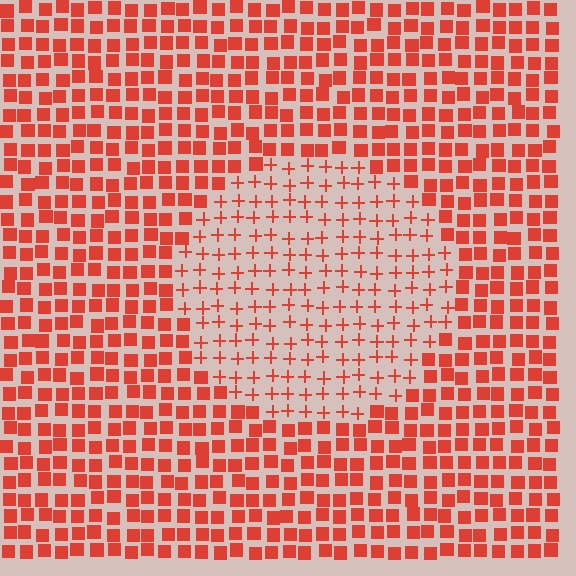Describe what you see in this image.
The image is filled with small red elements arranged in a uniform grid. A circle-shaped region contains plus signs, while the surrounding area contains squares. The boundary is defined purely by the change in element shape.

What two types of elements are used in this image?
The image uses plus signs inside the circle region and squares outside it.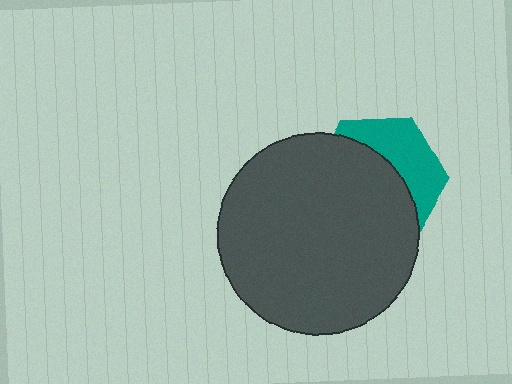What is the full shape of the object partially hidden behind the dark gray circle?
The partially hidden object is a teal hexagon.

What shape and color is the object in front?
The object in front is a dark gray circle.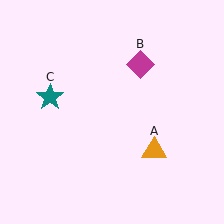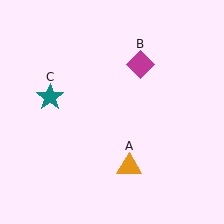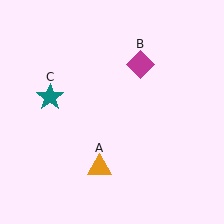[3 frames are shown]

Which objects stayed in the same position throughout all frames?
Magenta diamond (object B) and teal star (object C) remained stationary.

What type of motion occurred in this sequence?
The orange triangle (object A) rotated clockwise around the center of the scene.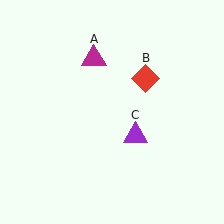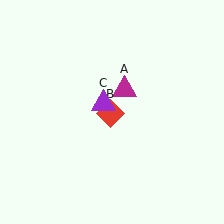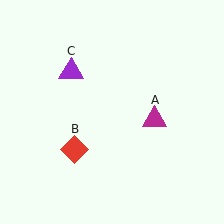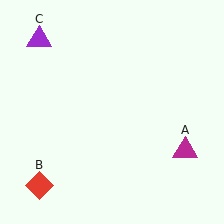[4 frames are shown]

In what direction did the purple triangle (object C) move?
The purple triangle (object C) moved up and to the left.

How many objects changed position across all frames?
3 objects changed position: magenta triangle (object A), red diamond (object B), purple triangle (object C).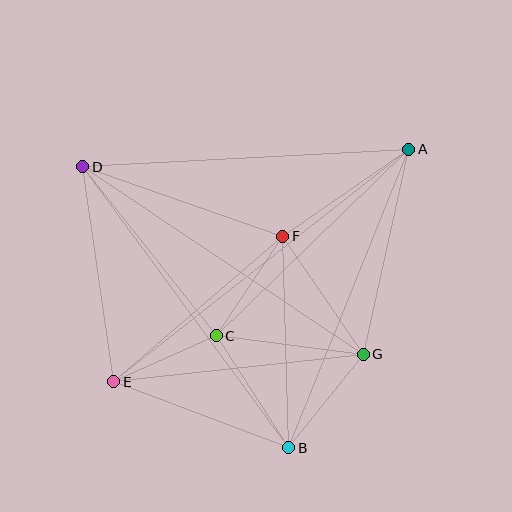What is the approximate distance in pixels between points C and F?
The distance between C and F is approximately 119 pixels.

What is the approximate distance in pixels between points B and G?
The distance between B and G is approximately 119 pixels.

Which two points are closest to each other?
Points C and E are closest to each other.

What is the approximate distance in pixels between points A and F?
The distance between A and F is approximately 153 pixels.